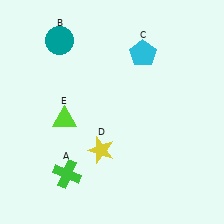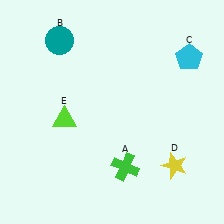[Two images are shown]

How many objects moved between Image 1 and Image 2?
3 objects moved between the two images.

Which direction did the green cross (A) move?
The green cross (A) moved right.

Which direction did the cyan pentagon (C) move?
The cyan pentagon (C) moved right.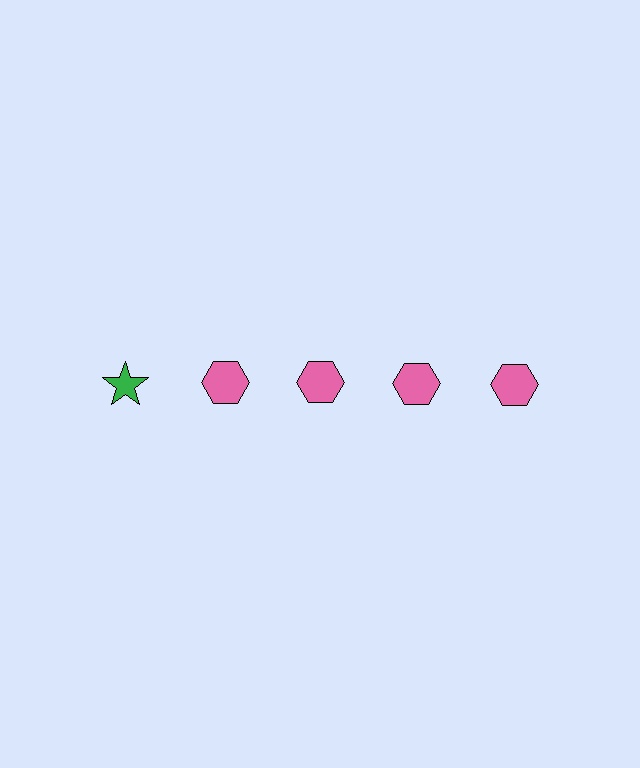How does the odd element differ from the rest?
It differs in both color (green instead of pink) and shape (star instead of hexagon).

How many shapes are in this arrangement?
There are 5 shapes arranged in a grid pattern.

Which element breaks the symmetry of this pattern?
The green star in the top row, leftmost column breaks the symmetry. All other shapes are pink hexagons.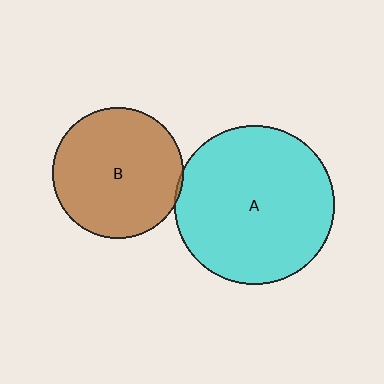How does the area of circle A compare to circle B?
Approximately 1.5 times.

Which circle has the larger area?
Circle A (cyan).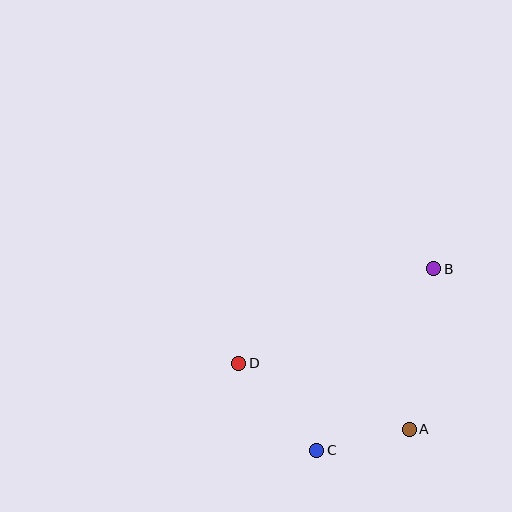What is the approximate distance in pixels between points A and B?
The distance between A and B is approximately 162 pixels.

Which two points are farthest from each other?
Points B and D are farthest from each other.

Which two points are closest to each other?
Points A and C are closest to each other.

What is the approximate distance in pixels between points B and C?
The distance between B and C is approximately 216 pixels.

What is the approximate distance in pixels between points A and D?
The distance between A and D is approximately 183 pixels.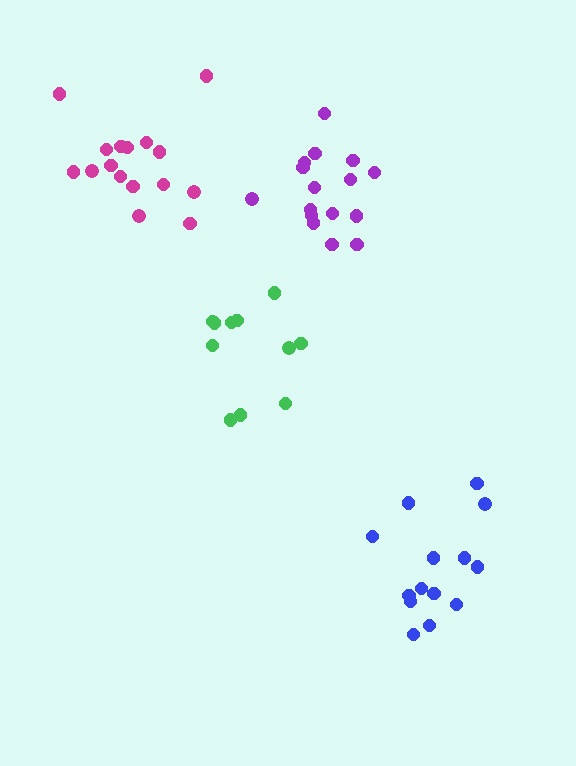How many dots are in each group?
Group 1: 16 dots, Group 2: 14 dots, Group 3: 16 dots, Group 4: 11 dots (57 total).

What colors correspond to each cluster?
The clusters are colored: purple, blue, magenta, green.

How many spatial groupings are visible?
There are 4 spatial groupings.